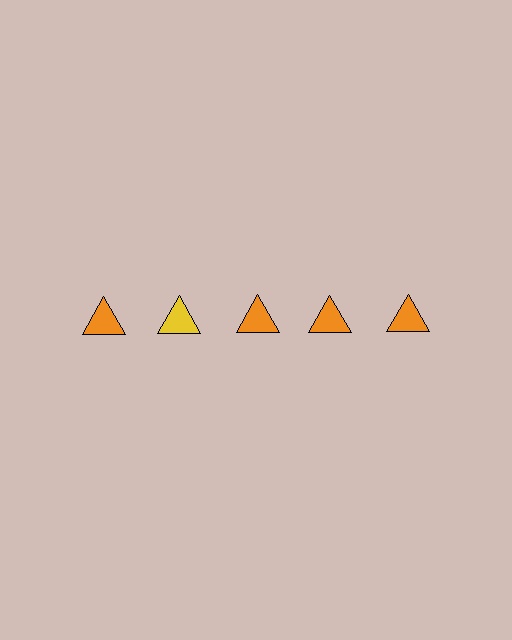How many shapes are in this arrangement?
There are 5 shapes arranged in a grid pattern.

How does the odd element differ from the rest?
It has a different color: yellow instead of orange.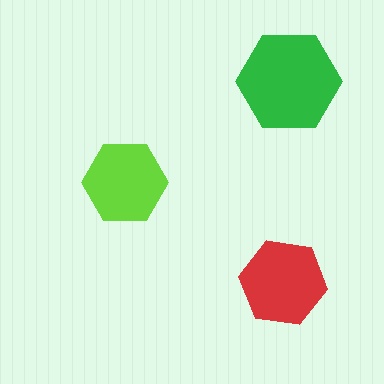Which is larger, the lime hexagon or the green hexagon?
The green one.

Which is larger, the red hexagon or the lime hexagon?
The red one.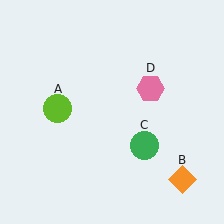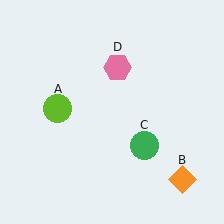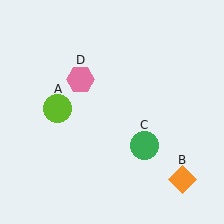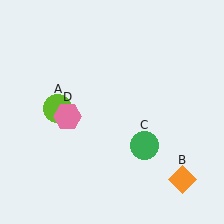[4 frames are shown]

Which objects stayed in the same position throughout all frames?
Lime circle (object A) and orange diamond (object B) and green circle (object C) remained stationary.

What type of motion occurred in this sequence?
The pink hexagon (object D) rotated counterclockwise around the center of the scene.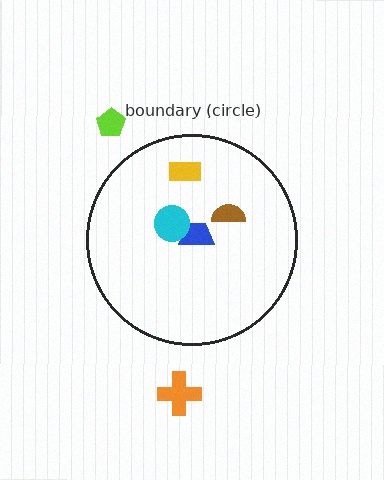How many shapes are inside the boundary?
4 inside, 2 outside.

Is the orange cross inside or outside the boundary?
Outside.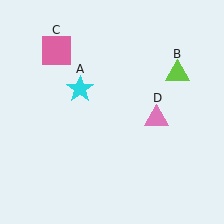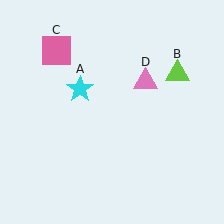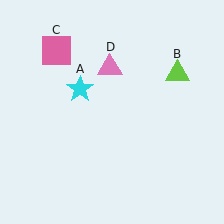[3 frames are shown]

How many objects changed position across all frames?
1 object changed position: pink triangle (object D).